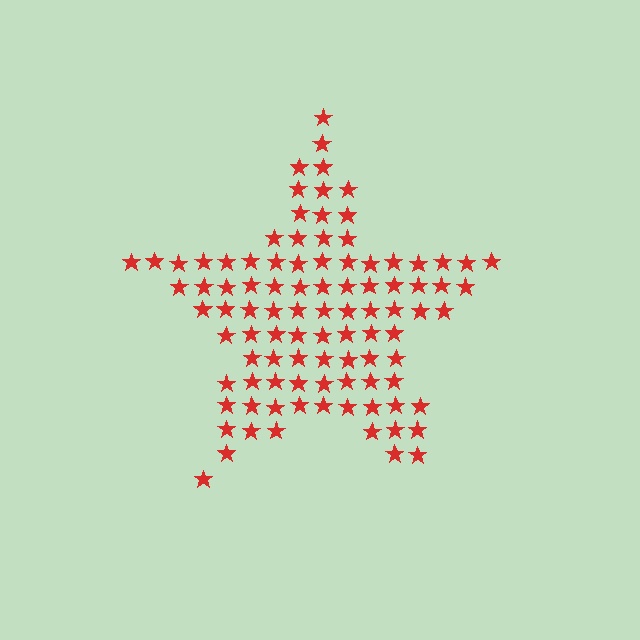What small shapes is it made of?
It is made of small stars.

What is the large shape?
The large shape is a star.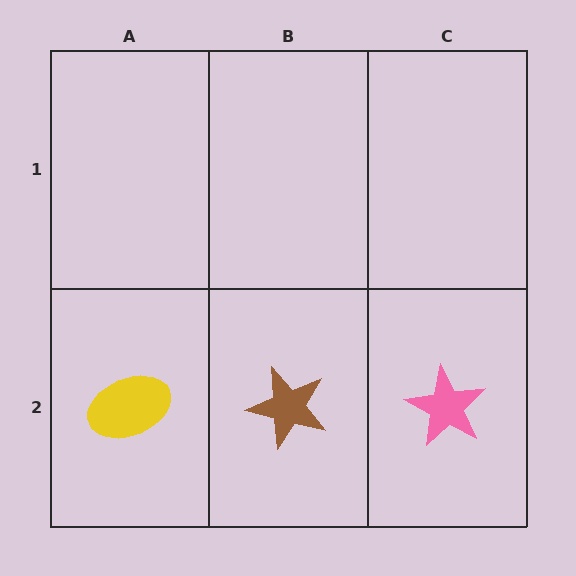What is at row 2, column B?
A brown star.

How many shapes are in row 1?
0 shapes.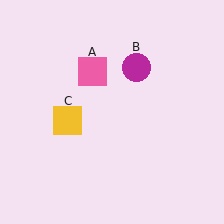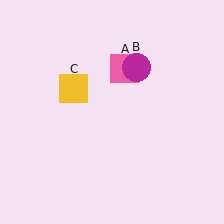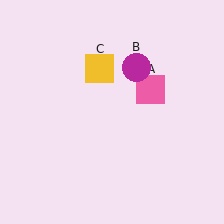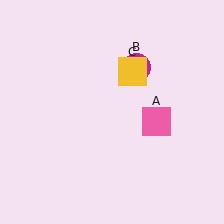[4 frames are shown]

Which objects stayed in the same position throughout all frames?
Magenta circle (object B) remained stationary.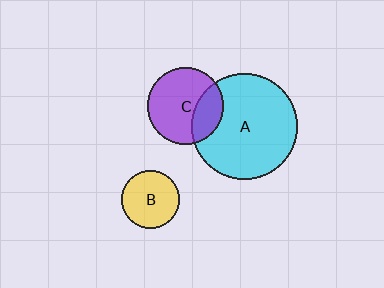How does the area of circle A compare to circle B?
Approximately 3.3 times.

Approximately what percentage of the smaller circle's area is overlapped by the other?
Approximately 30%.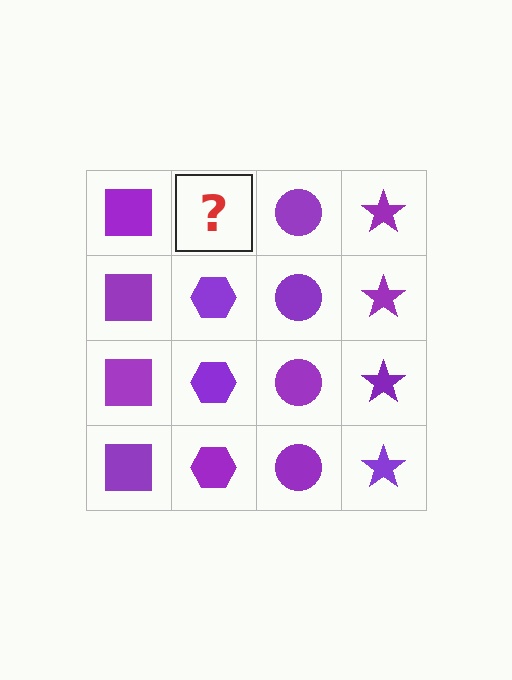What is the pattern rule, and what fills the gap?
The rule is that each column has a consistent shape. The gap should be filled with a purple hexagon.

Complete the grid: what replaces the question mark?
The question mark should be replaced with a purple hexagon.